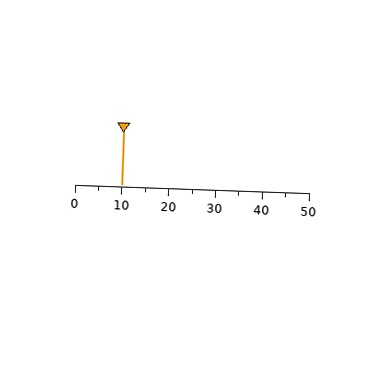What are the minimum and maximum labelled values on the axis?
The axis runs from 0 to 50.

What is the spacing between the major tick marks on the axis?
The major ticks are spaced 10 apart.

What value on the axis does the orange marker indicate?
The marker indicates approximately 10.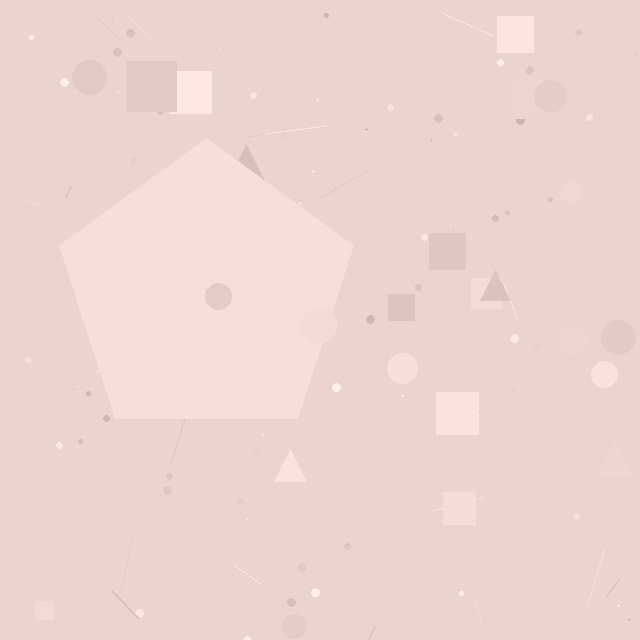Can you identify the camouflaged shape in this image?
The camouflaged shape is a pentagon.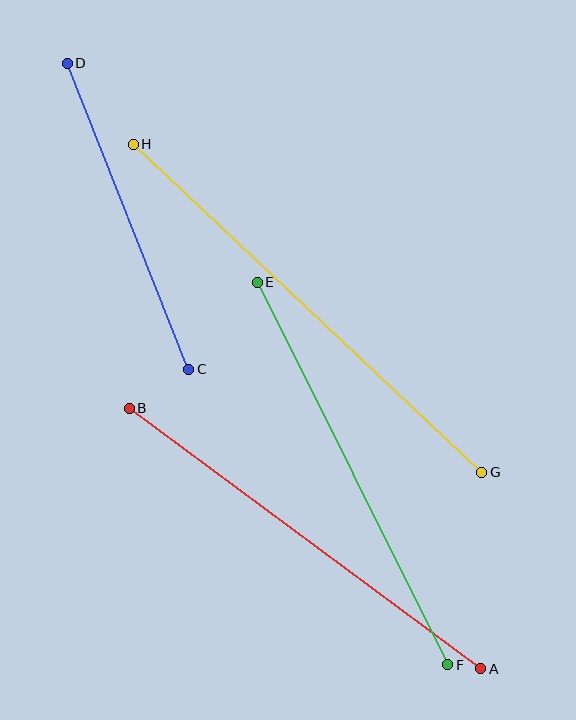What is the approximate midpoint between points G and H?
The midpoint is at approximately (308, 308) pixels.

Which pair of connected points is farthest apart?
Points G and H are farthest apart.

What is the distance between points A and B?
The distance is approximately 437 pixels.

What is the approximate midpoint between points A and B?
The midpoint is at approximately (305, 538) pixels.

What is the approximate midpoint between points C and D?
The midpoint is at approximately (128, 216) pixels.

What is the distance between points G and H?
The distance is approximately 479 pixels.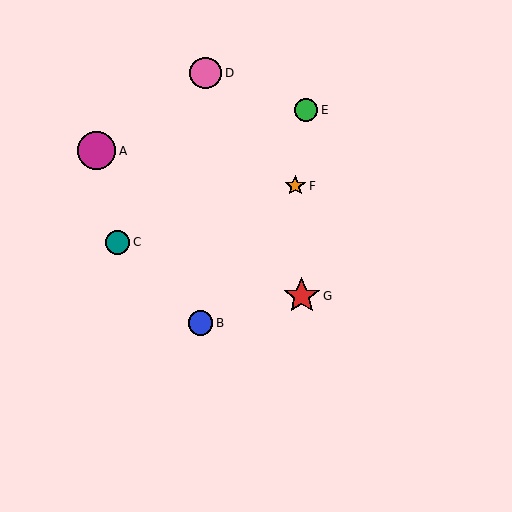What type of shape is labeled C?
Shape C is a teal circle.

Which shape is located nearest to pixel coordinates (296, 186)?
The orange star (labeled F) at (295, 186) is nearest to that location.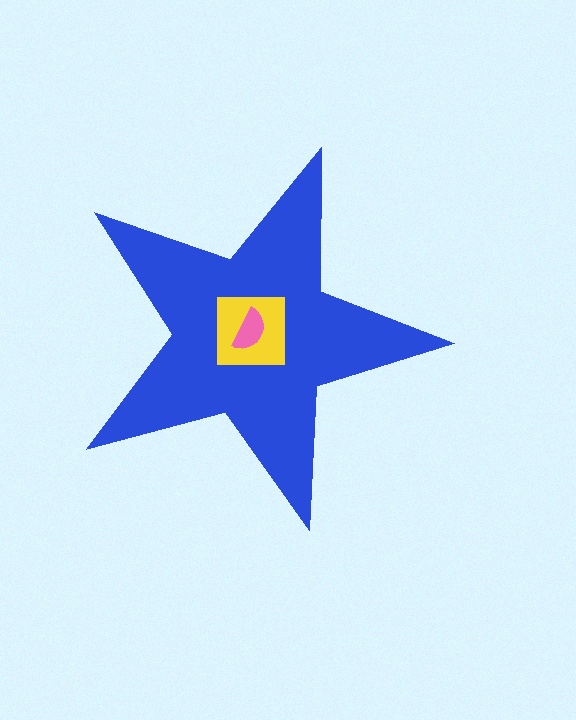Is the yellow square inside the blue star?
Yes.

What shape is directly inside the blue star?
The yellow square.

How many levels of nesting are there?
3.